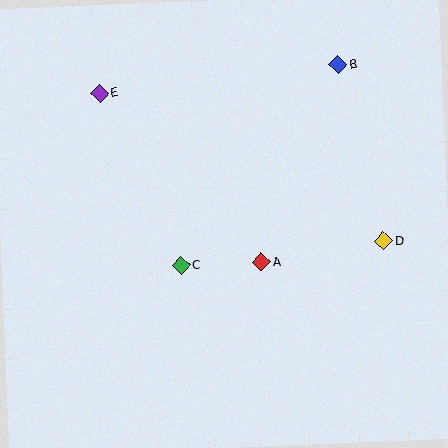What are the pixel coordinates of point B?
Point B is at (338, 65).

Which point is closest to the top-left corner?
Point E is closest to the top-left corner.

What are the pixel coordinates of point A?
Point A is at (261, 262).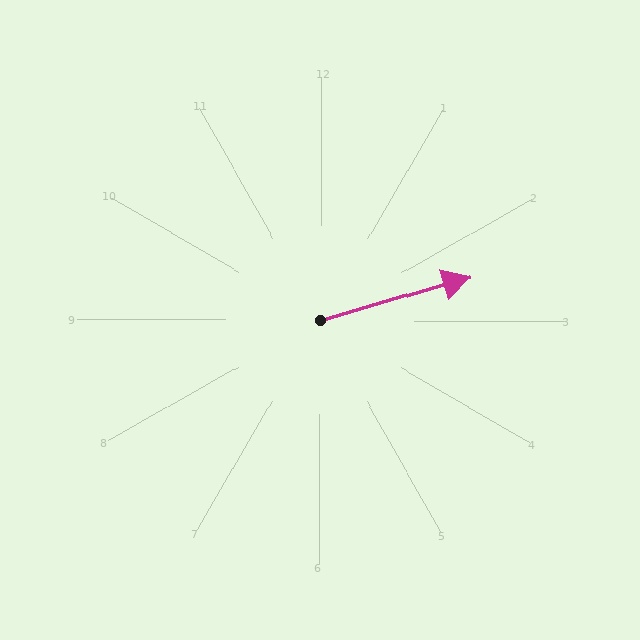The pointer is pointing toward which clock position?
Roughly 2 o'clock.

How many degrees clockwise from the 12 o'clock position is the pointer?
Approximately 74 degrees.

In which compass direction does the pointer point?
East.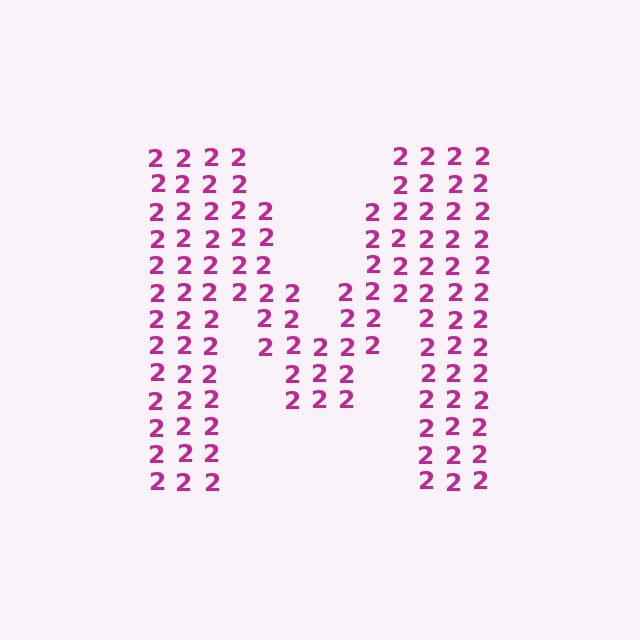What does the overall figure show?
The overall figure shows the letter M.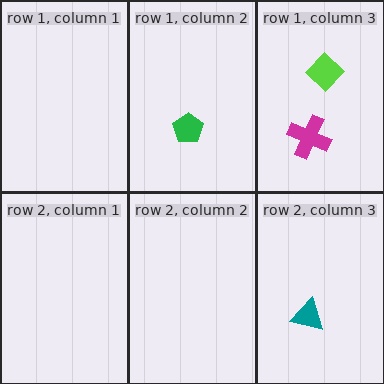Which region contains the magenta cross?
The row 1, column 3 region.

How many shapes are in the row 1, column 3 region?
2.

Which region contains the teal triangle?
The row 2, column 3 region.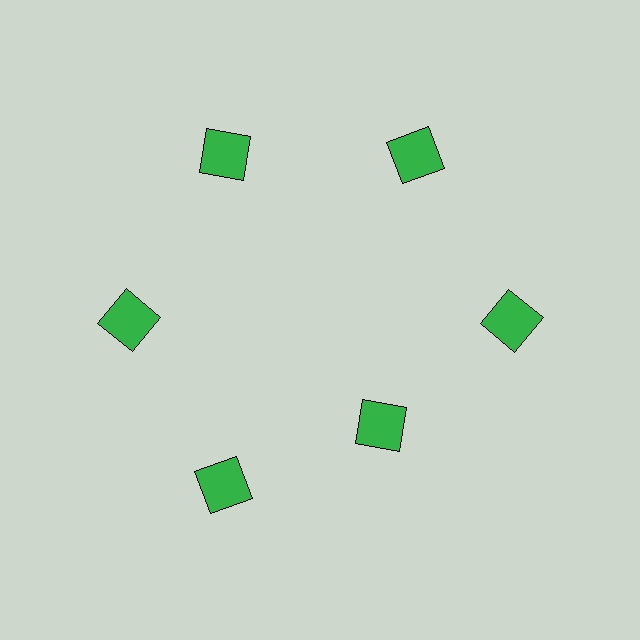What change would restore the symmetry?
The symmetry would be restored by moving it outward, back onto the ring so that all 6 squares sit at equal angles and equal distance from the center.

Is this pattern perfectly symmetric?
No. The 6 green squares are arranged in a ring, but one element near the 5 o'clock position is pulled inward toward the center, breaking the 6-fold rotational symmetry.